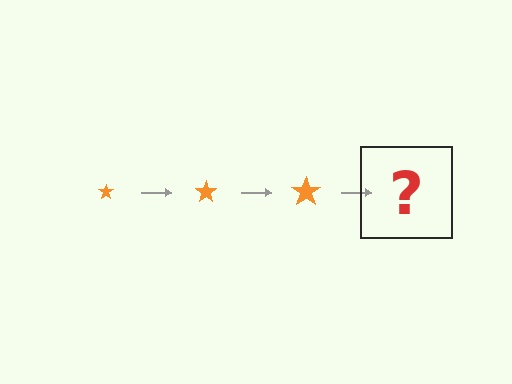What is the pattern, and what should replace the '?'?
The pattern is that the star gets progressively larger each step. The '?' should be an orange star, larger than the previous one.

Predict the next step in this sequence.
The next step is an orange star, larger than the previous one.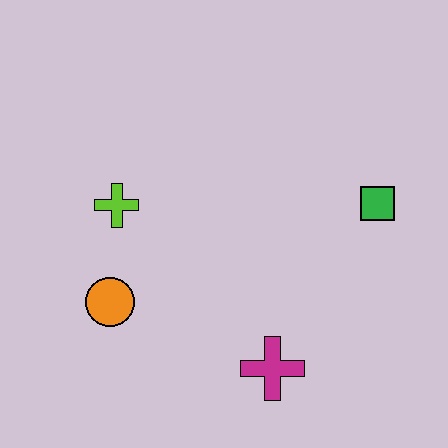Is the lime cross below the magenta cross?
No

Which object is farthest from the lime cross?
The green square is farthest from the lime cross.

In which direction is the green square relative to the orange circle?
The green square is to the right of the orange circle.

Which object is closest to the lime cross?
The orange circle is closest to the lime cross.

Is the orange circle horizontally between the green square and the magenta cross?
No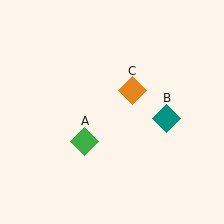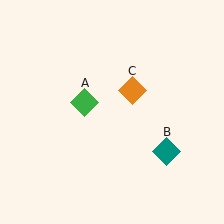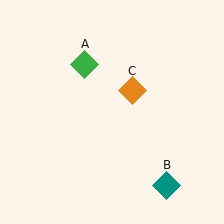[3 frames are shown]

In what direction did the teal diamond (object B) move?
The teal diamond (object B) moved down.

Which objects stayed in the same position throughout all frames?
Orange diamond (object C) remained stationary.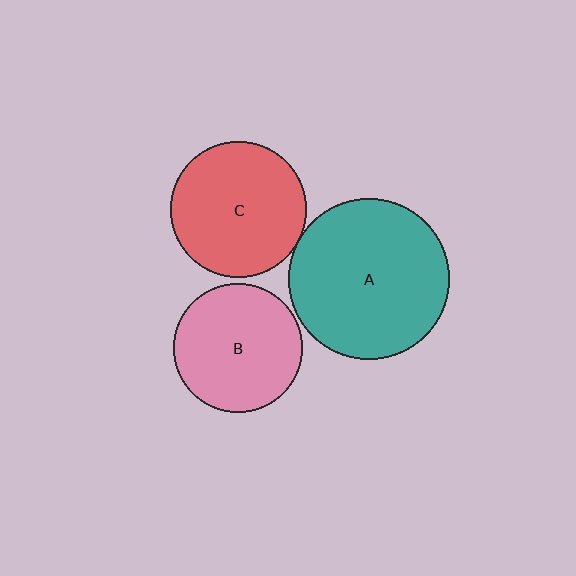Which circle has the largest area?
Circle A (teal).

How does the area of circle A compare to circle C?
Approximately 1.4 times.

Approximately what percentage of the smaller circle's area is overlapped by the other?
Approximately 5%.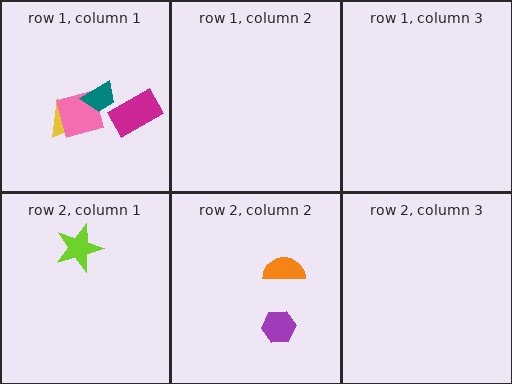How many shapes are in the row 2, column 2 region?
2.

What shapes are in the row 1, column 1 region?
The yellow triangle, the magenta rectangle, the pink diamond, the teal trapezoid.